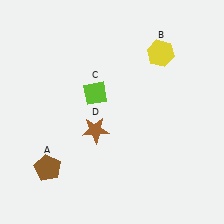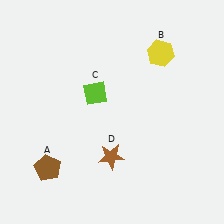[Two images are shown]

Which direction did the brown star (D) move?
The brown star (D) moved down.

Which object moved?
The brown star (D) moved down.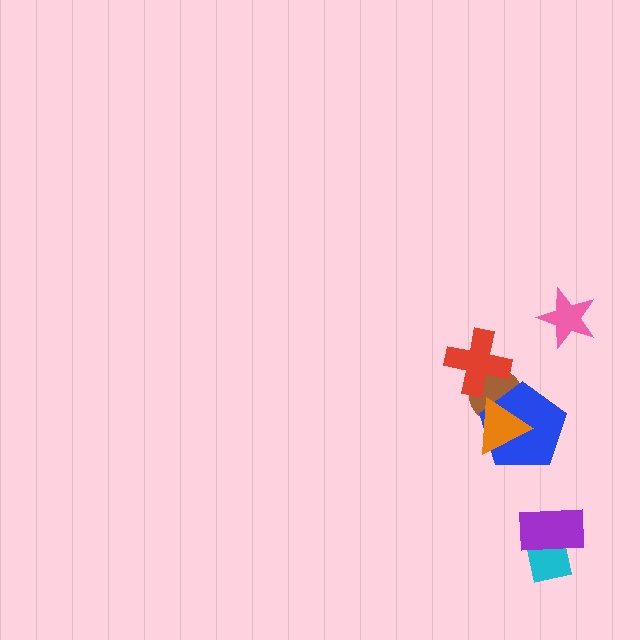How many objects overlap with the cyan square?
1 object overlaps with the cyan square.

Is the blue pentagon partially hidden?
Yes, it is partially covered by another shape.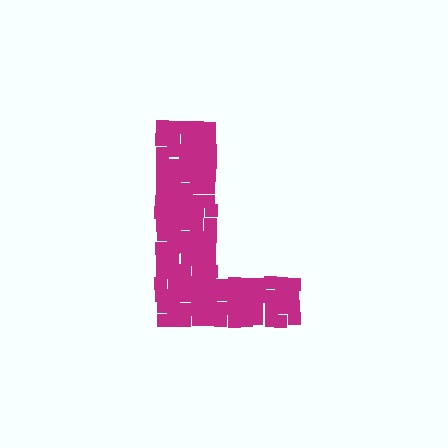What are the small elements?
The small elements are squares.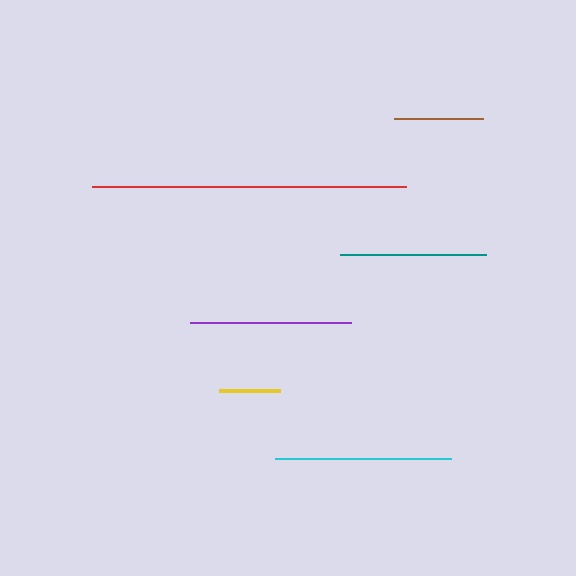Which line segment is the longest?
The red line is the longest at approximately 314 pixels.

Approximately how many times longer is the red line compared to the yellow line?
The red line is approximately 5.2 times the length of the yellow line.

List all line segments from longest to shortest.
From longest to shortest: red, cyan, purple, teal, brown, yellow.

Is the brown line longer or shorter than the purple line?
The purple line is longer than the brown line.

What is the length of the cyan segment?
The cyan segment is approximately 175 pixels long.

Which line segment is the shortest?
The yellow line is the shortest at approximately 61 pixels.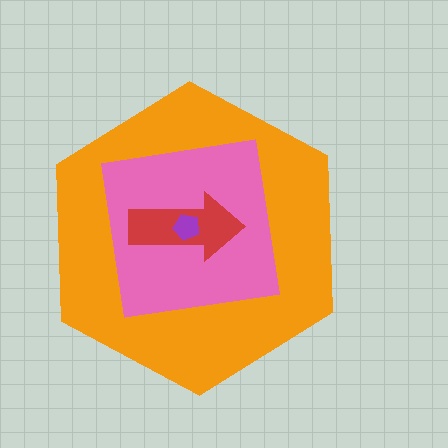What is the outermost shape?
The orange hexagon.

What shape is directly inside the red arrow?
The purple pentagon.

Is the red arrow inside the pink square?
Yes.